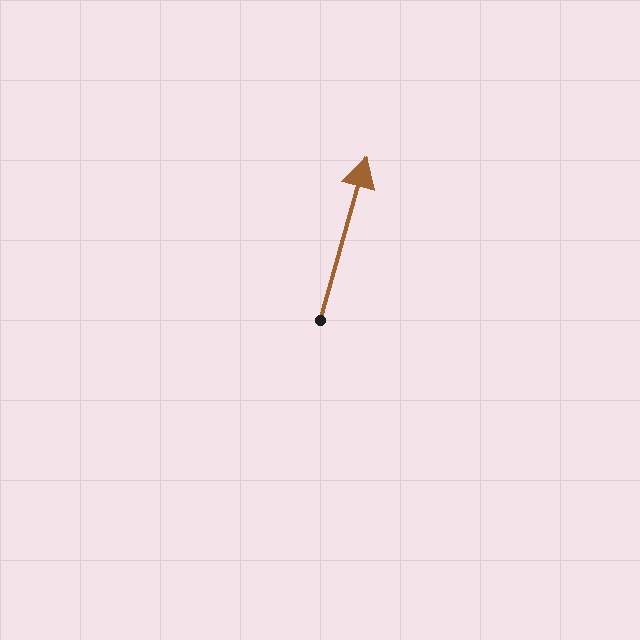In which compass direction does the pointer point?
North.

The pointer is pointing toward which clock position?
Roughly 1 o'clock.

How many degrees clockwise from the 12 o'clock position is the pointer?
Approximately 16 degrees.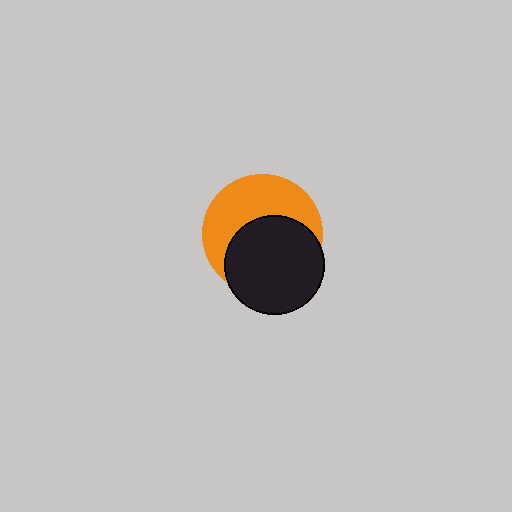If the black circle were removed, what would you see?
You would see the complete orange circle.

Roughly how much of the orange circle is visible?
About half of it is visible (roughly 49%).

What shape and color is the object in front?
The object in front is a black circle.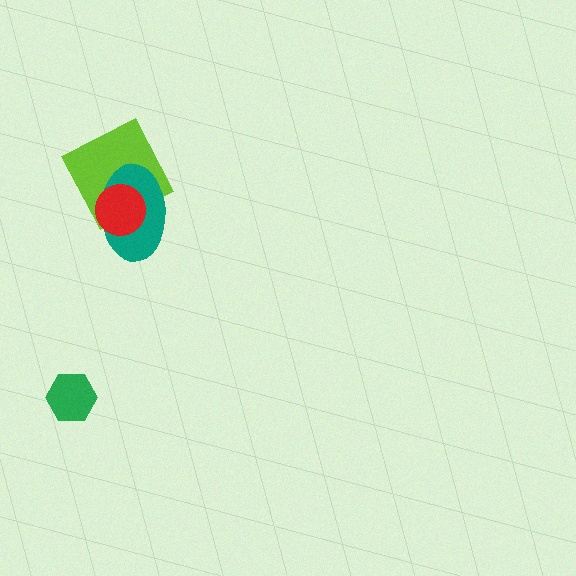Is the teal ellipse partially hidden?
Yes, it is partially covered by another shape.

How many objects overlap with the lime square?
2 objects overlap with the lime square.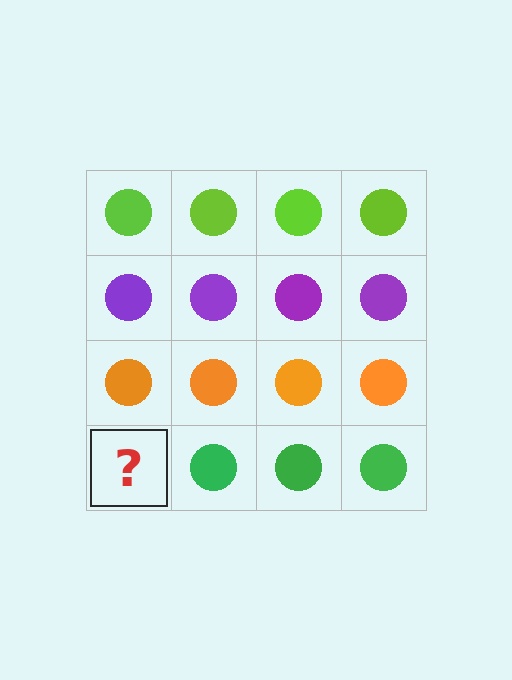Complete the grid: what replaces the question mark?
The question mark should be replaced with a green circle.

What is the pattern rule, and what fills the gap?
The rule is that each row has a consistent color. The gap should be filled with a green circle.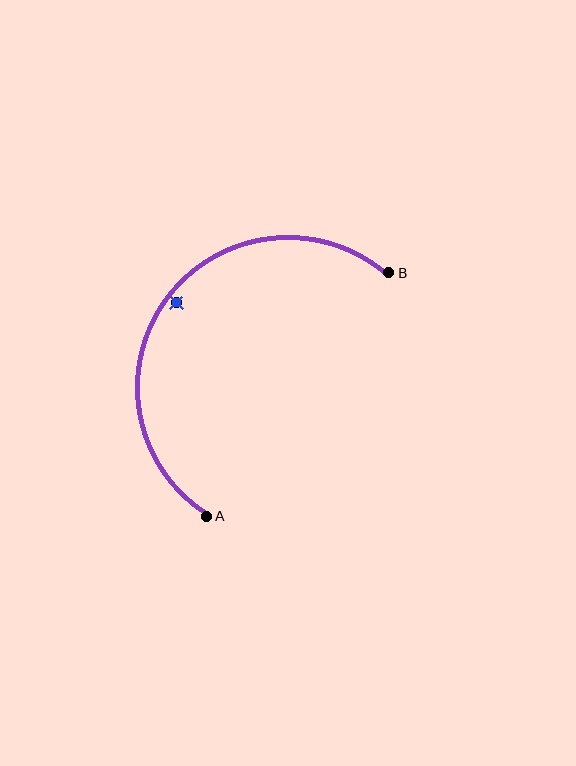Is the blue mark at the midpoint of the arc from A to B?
No — the blue mark does not lie on the arc at all. It sits slightly inside the curve.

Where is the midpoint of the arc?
The arc midpoint is the point on the curve farthest from the straight line joining A and B. It sits above and to the left of that line.